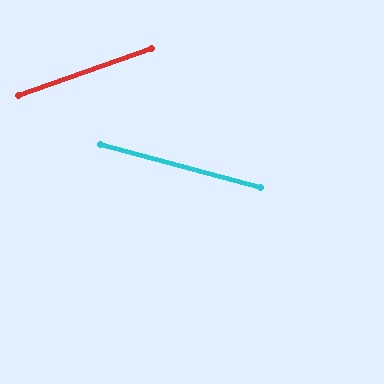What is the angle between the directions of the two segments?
Approximately 34 degrees.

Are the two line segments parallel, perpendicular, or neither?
Neither parallel nor perpendicular — they differ by about 34°.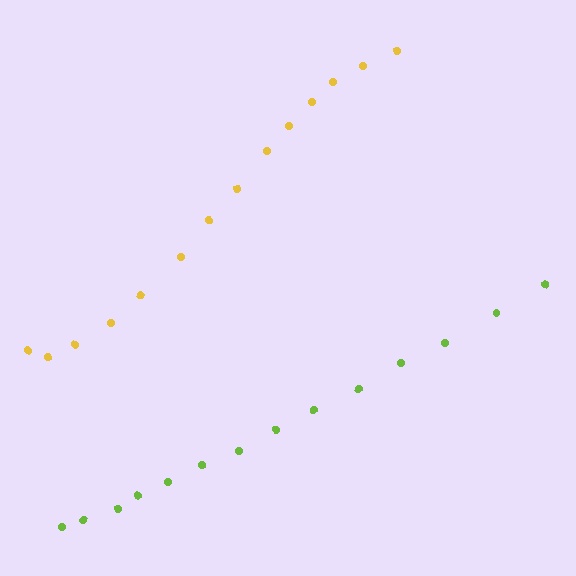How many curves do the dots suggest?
There are 2 distinct paths.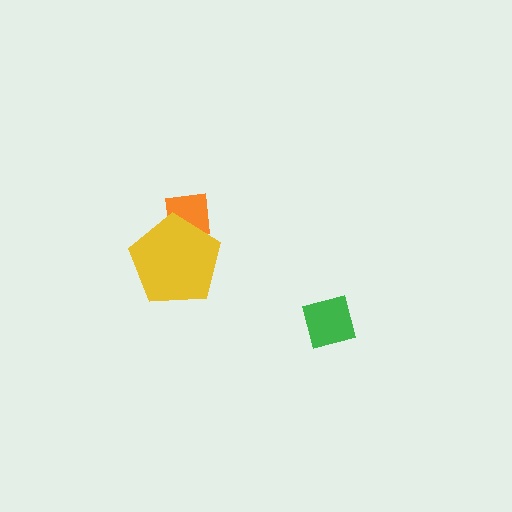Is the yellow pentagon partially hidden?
No, no other shape covers it.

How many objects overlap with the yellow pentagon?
1 object overlaps with the yellow pentagon.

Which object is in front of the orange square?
The yellow pentagon is in front of the orange square.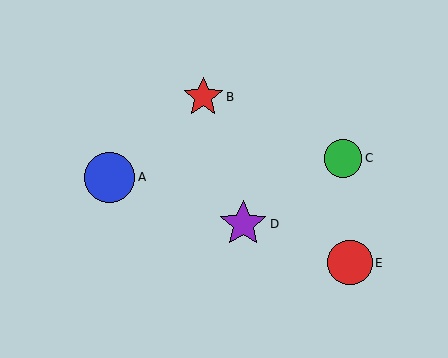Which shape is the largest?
The blue circle (labeled A) is the largest.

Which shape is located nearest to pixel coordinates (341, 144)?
The green circle (labeled C) at (343, 158) is nearest to that location.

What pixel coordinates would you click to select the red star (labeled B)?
Click at (203, 97) to select the red star B.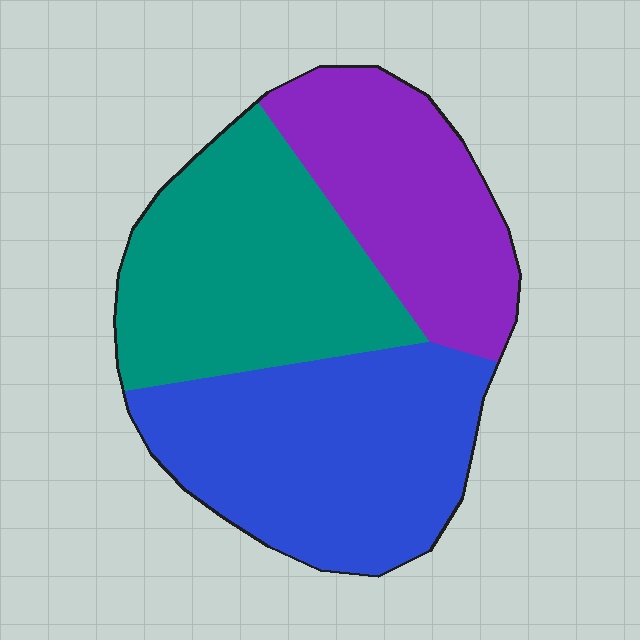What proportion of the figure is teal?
Teal covers 35% of the figure.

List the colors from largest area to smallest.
From largest to smallest: blue, teal, purple.